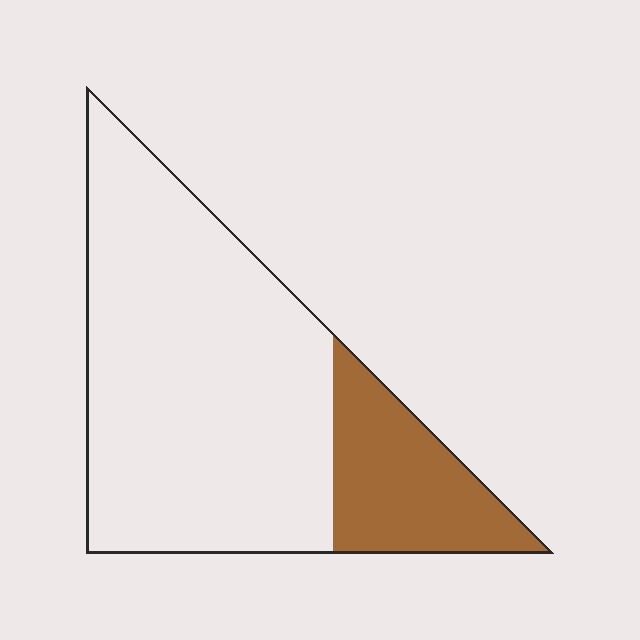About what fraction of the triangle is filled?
About one fifth (1/5).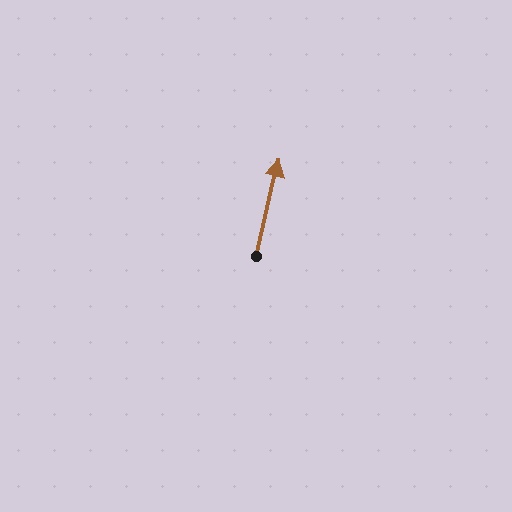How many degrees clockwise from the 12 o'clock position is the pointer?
Approximately 13 degrees.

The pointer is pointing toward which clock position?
Roughly 12 o'clock.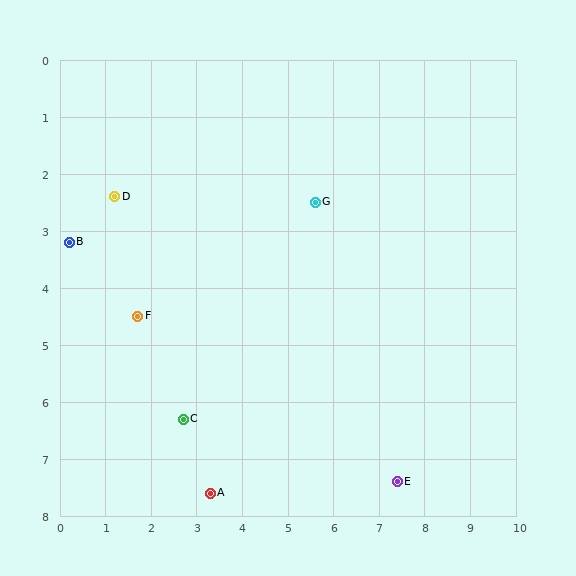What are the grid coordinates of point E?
Point E is at approximately (7.4, 7.4).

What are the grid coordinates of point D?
Point D is at approximately (1.2, 2.4).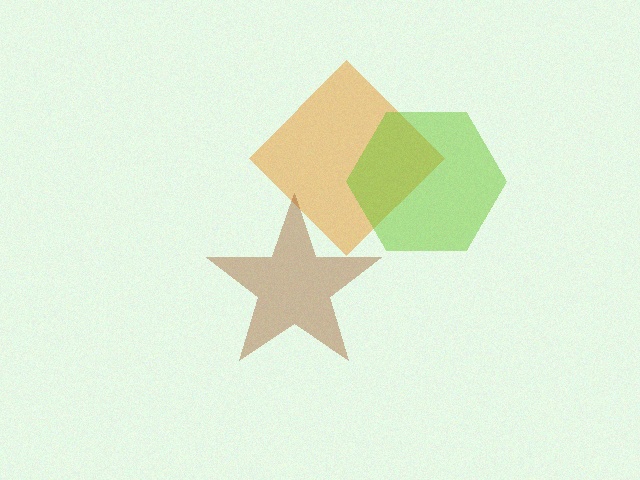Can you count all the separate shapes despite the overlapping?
Yes, there are 3 separate shapes.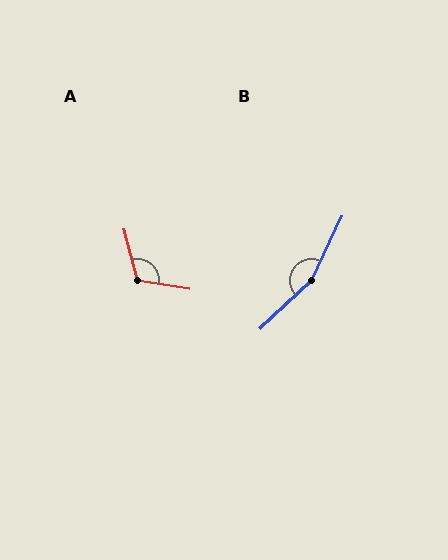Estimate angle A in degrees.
Approximately 115 degrees.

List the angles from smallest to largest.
A (115°), B (159°).